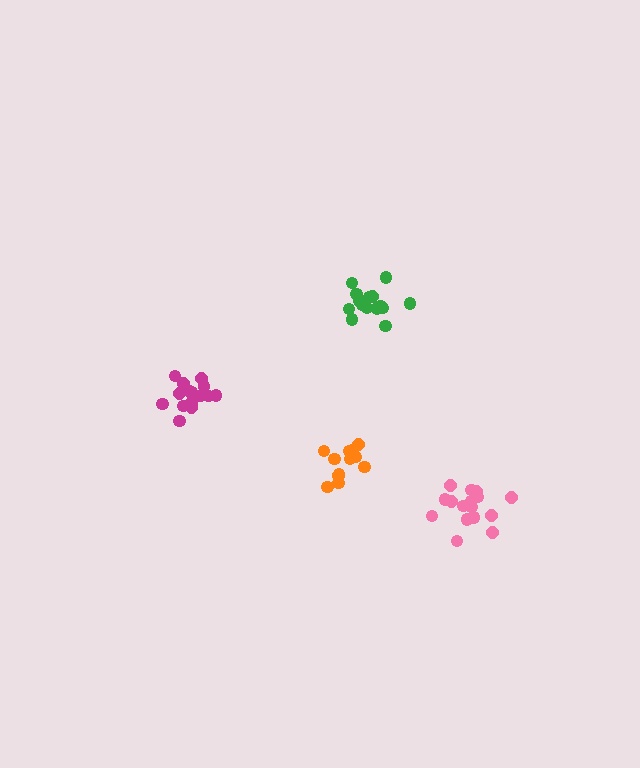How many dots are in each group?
Group 1: 16 dots, Group 2: 16 dots, Group 3: 16 dots, Group 4: 12 dots (60 total).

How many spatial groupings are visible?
There are 4 spatial groupings.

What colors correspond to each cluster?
The clusters are colored: green, magenta, pink, orange.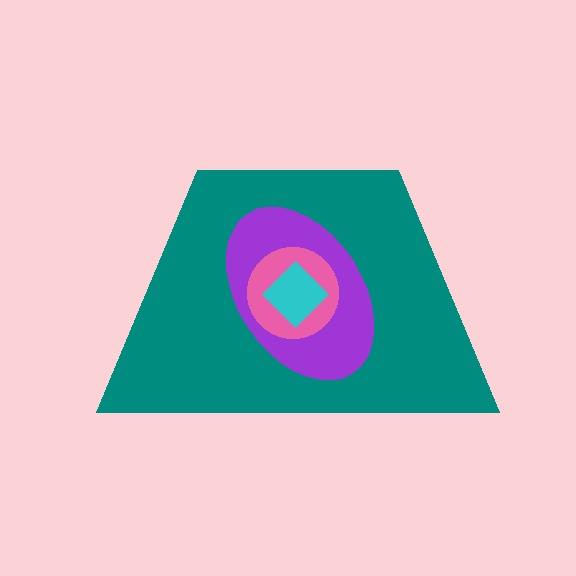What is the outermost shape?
The teal trapezoid.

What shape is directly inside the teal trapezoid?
The purple ellipse.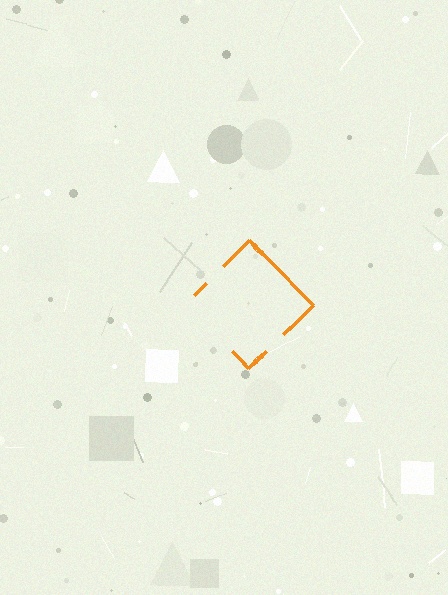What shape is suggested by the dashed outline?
The dashed outline suggests a diamond.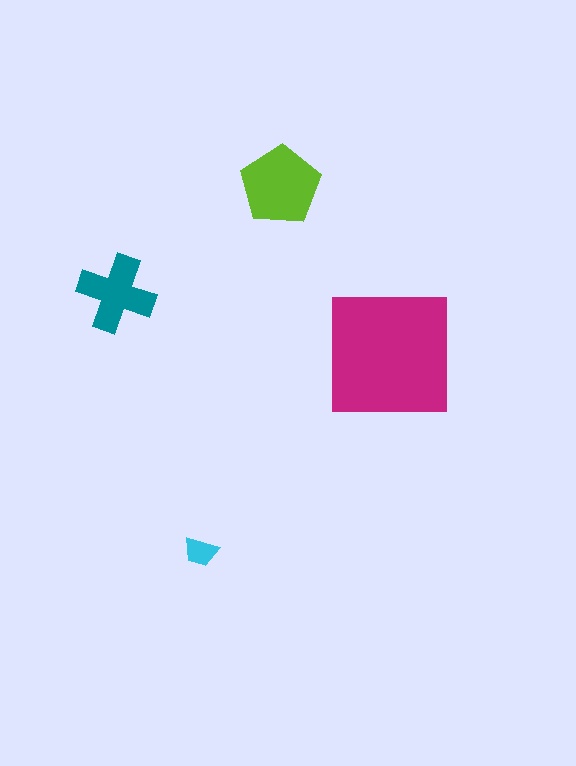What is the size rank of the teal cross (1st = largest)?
3rd.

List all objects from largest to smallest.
The magenta square, the lime pentagon, the teal cross, the cyan trapezoid.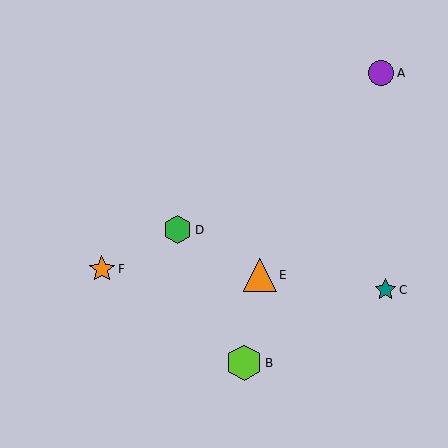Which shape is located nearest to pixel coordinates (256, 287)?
The orange triangle (labeled E) at (260, 275) is nearest to that location.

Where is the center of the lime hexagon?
The center of the lime hexagon is at (244, 363).